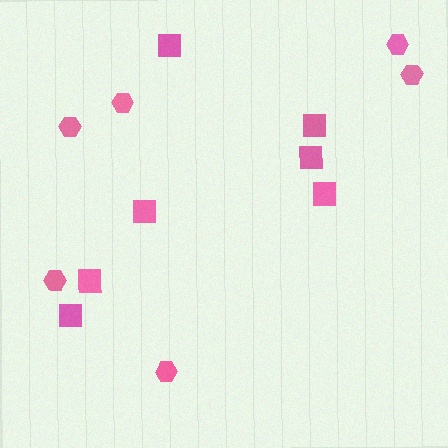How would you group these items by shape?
There are 2 groups: one group of squares (7) and one group of hexagons (6).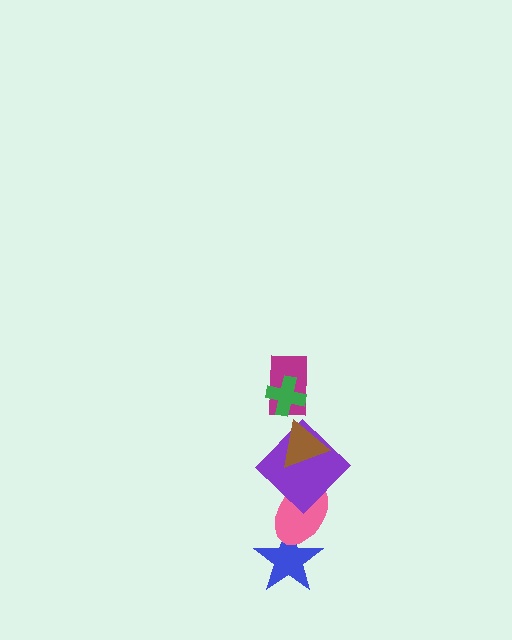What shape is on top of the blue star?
The pink ellipse is on top of the blue star.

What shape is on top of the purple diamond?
The brown triangle is on top of the purple diamond.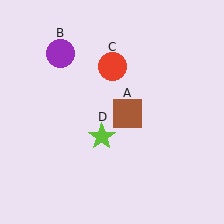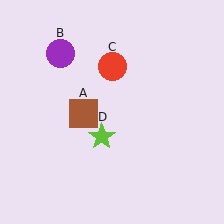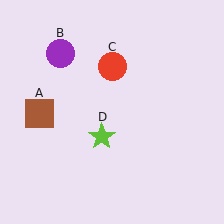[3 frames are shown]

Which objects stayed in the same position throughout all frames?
Purple circle (object B) and red circle (object C) and lime star (object D) remained stationary.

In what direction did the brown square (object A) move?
The brown square (object A) moved left.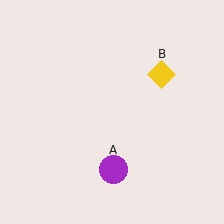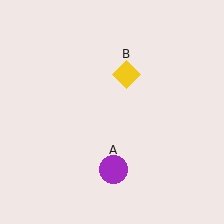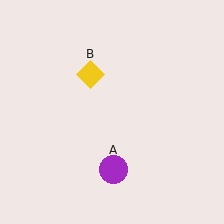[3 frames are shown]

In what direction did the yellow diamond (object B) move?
The yellow diamond (object B) moved left.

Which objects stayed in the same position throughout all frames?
Purple circle (object A) remained stationary.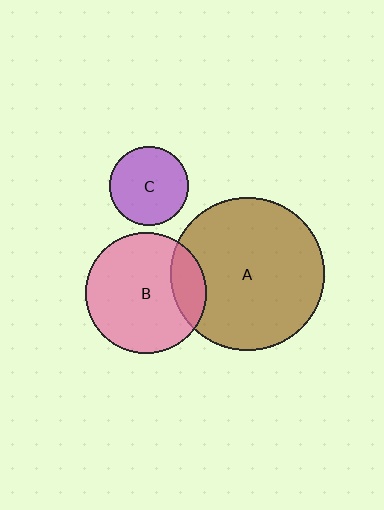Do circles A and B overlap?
Yes.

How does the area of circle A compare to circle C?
Approximately 3.7 times.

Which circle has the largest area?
Circle A (brown).